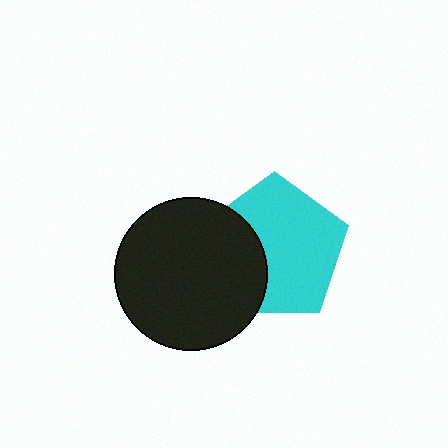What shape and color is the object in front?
The object in front is a black circle.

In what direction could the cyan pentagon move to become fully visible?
The cyan pentagon could move right. That would shift it out from behind the black circle entirely.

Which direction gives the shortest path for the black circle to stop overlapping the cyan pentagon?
Moving left gives the shortest separation.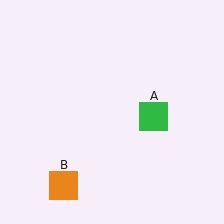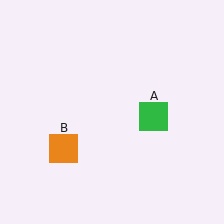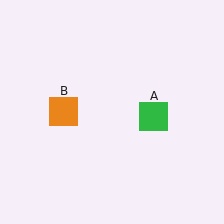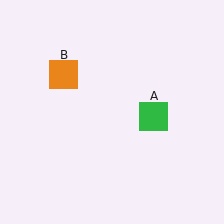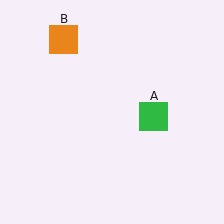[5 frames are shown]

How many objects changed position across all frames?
1 object changed position: orange square (object B).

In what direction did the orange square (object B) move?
The orange square (object B) moved up.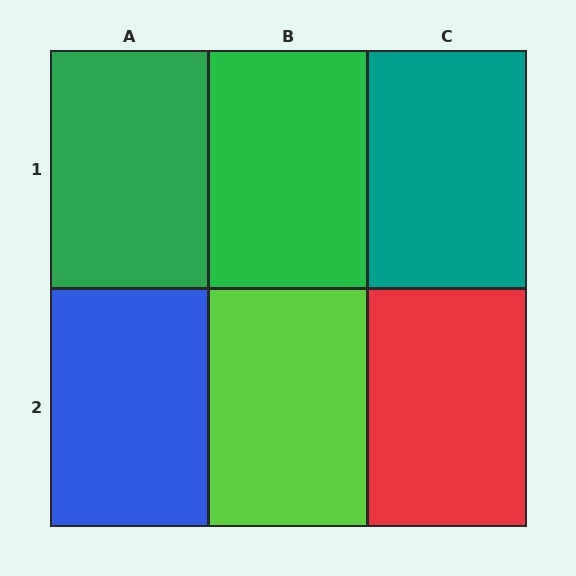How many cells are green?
2 cells are green.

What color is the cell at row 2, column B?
Lime.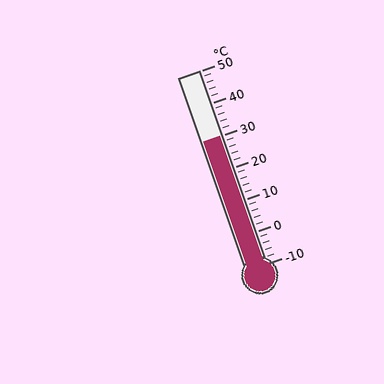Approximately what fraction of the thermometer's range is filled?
The thermometer is filled to approximately 65% of its range.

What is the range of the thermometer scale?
The thermometer scale ranges from -10°C to 50°C.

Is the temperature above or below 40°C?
The temperature is below 40°C.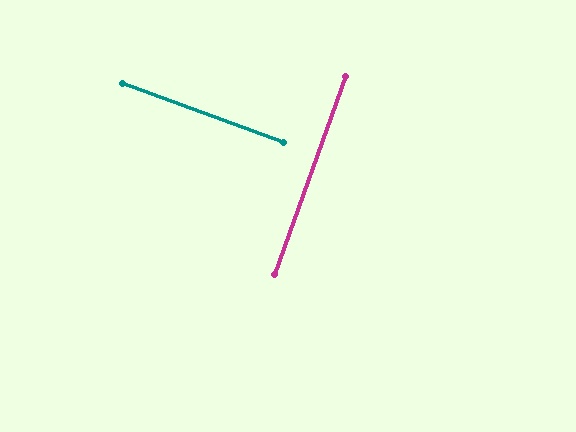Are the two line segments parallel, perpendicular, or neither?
Perpendicular — they meet at approximately 89°.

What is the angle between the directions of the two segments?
Approximately 89 degrees.